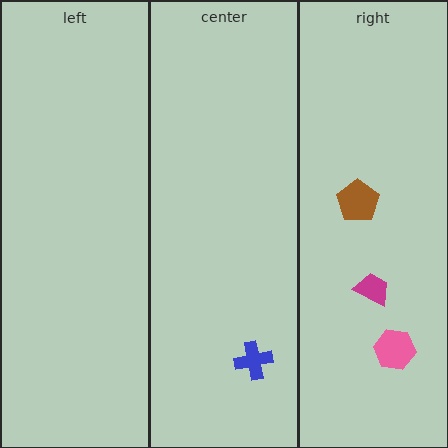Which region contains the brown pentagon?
The right region.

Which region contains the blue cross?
The center region.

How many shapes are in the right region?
3.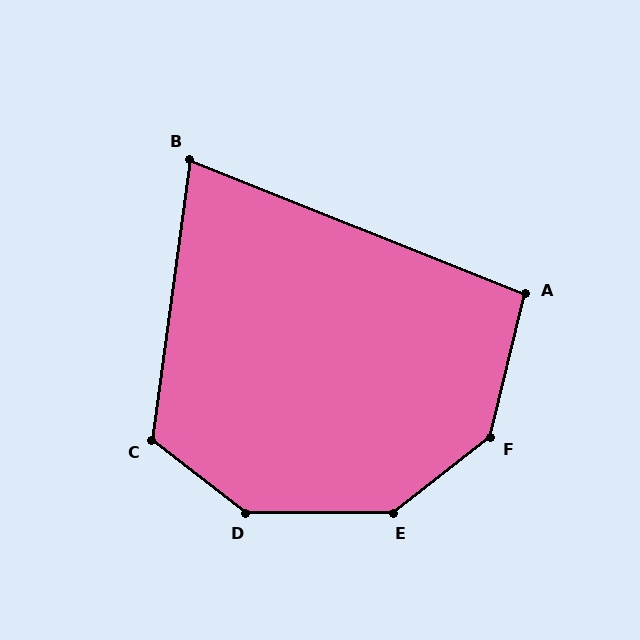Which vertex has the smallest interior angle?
B, at approximately 76 degrees.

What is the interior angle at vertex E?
Approximately 142 degrees (obtuse).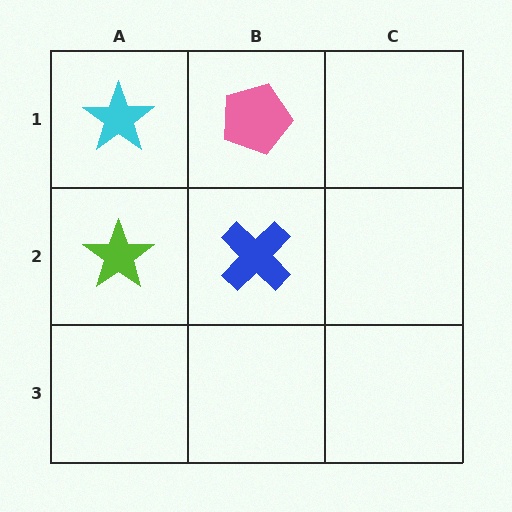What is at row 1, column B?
A pink pentagon.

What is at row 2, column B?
A blue cross.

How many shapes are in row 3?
0 shapes.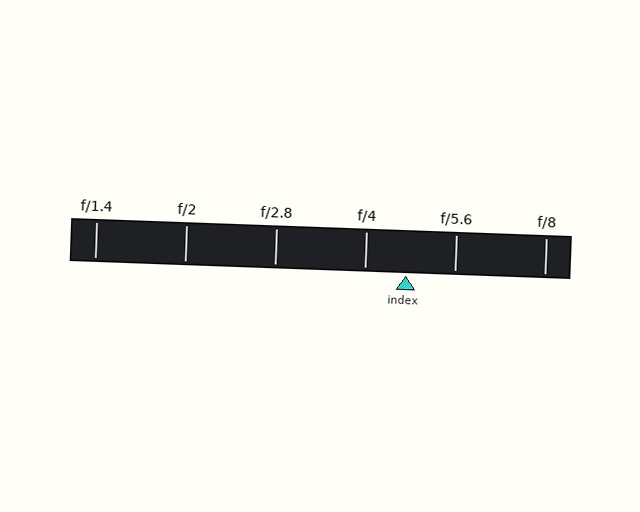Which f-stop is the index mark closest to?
The index mark is closest to f/4.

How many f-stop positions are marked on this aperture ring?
There are 6 f-stop positions marked.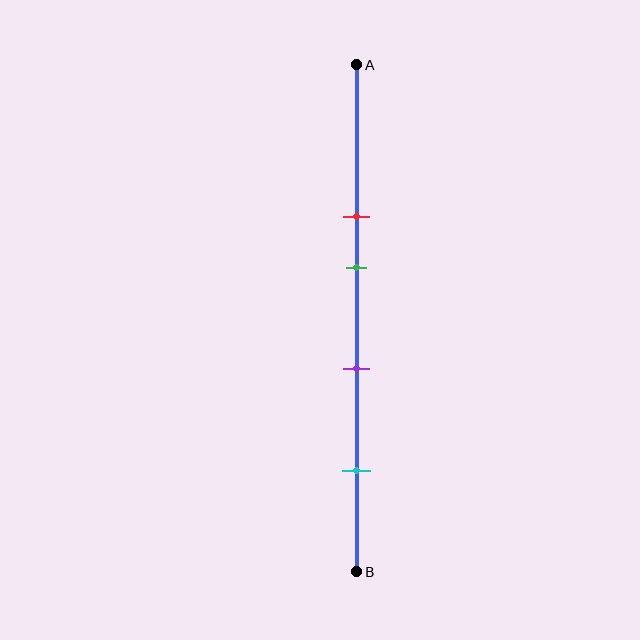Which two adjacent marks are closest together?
The red and green marks are the closest adjacent pair.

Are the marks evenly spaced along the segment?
No, the marks are not evenly spaced.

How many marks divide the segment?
There are 4 marks dividing the segment.